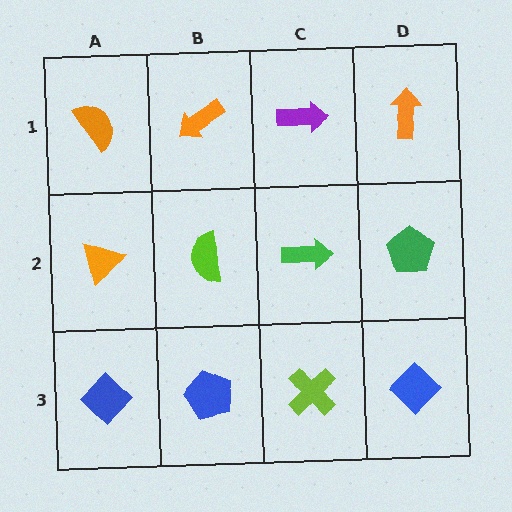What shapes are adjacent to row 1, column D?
A green pentagon (row 2, column D), a purple arrow (row 1, column C).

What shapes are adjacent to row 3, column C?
A green arrow (row 2, column C), a blue pentagon (row 3, column B), a blue diamond (row 3, column D).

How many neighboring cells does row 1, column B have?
3.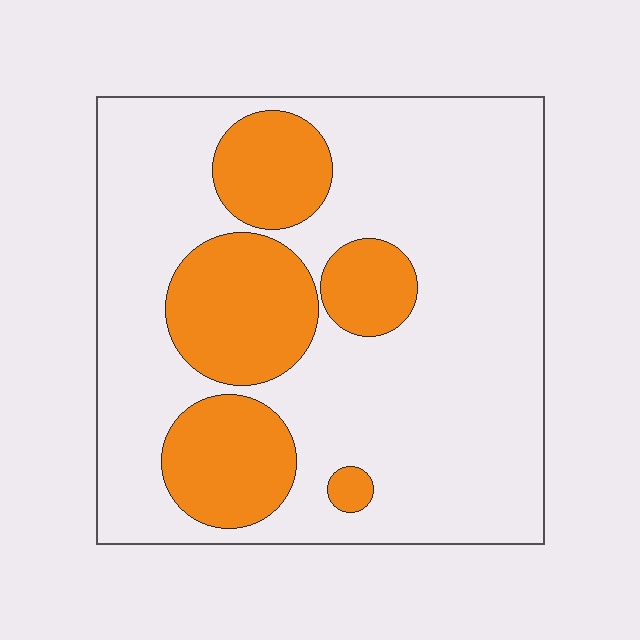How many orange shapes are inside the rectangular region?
5.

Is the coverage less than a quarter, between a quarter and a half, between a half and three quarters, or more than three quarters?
Between a quarter and a half.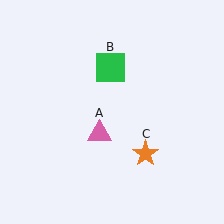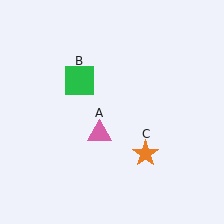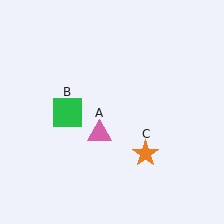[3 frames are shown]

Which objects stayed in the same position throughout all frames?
Pink triangle (object A) and orange star (object C) remained stationary.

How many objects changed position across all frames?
1 object changed position: green square (object B).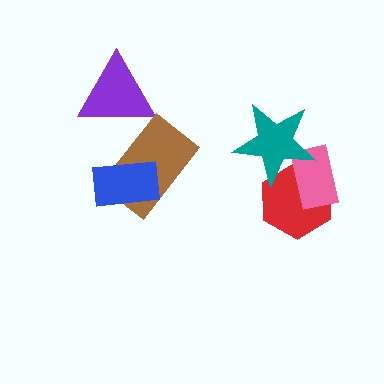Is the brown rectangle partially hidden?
Yes, it is partially covered by another shape.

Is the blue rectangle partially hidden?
No, no other shape covers it.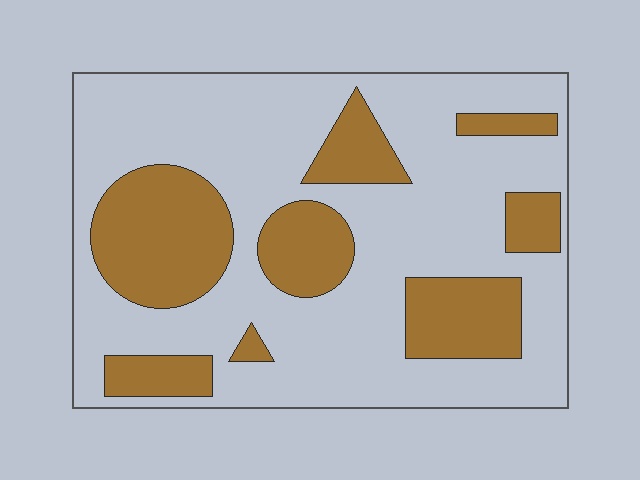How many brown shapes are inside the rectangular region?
8.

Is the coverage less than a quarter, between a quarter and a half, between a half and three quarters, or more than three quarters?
Between a quarter and a half.